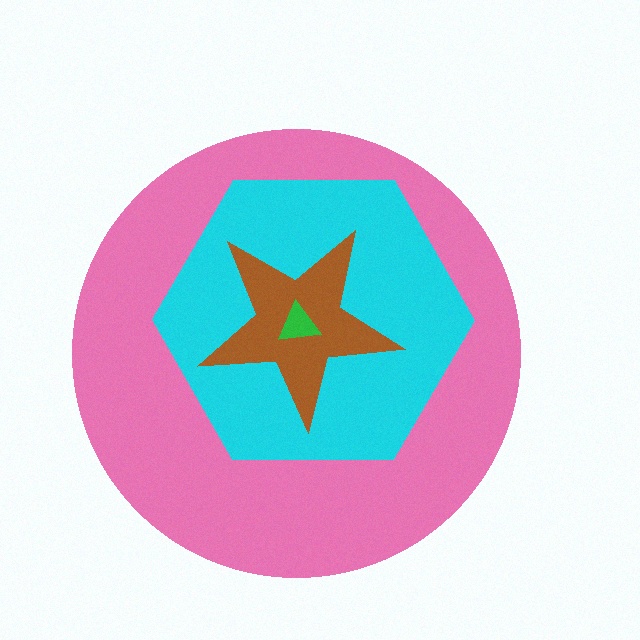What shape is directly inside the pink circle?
The cyan hexagon.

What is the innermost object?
The green triangle.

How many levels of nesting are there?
4.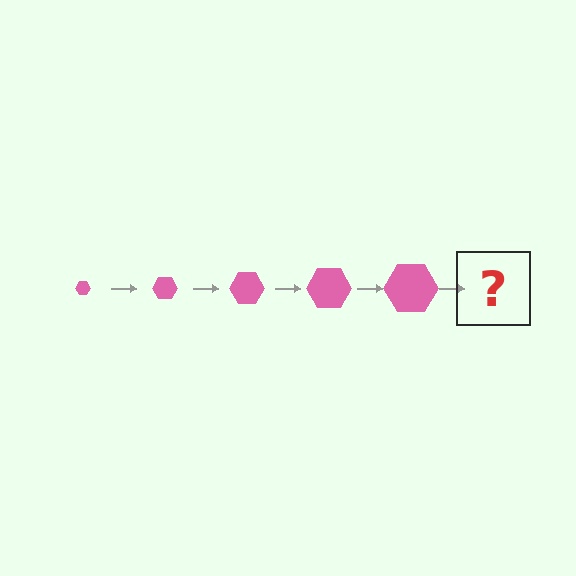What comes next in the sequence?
The next element should be a pink hexagon, larger than the previous one.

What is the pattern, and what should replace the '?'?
The pattern is that the hexagon gets progressively larger each step. The '?' should be a pink hexagon, larger than the previous one.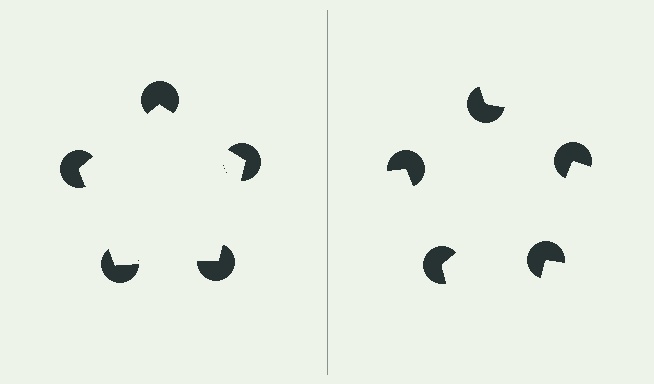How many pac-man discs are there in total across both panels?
10 — 5 on each side.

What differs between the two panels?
The pac-man discs are positioned identically on both sides; only the wedge orientations differ. On the left they align to a pentagon; on the right they are misaligned.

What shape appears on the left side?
An illusory pentagon.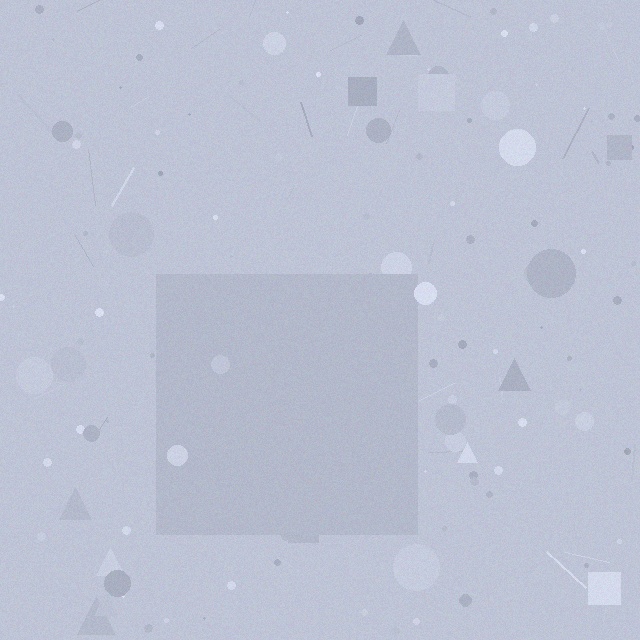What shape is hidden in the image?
A square is hidden in the image.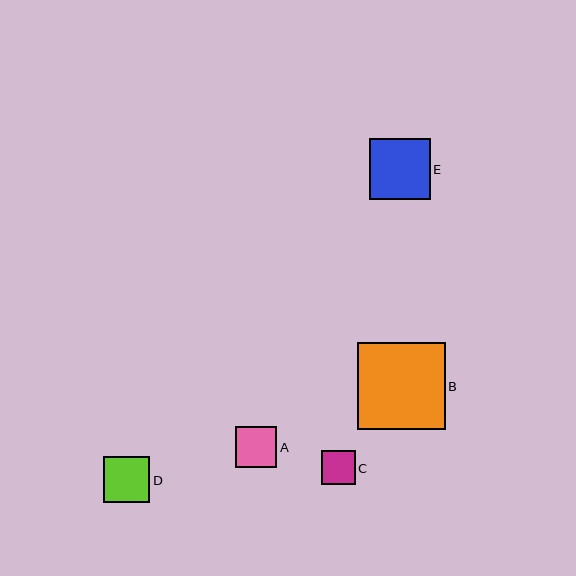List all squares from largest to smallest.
From largest to smallest: B, E, D, A, C.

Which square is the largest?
Square B is the largest with a size of approximately 88 pixels.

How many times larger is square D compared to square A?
Square D is approximately 1.1 times the size of square A.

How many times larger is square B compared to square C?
Square B is approximately 2.6 times the size of square C.